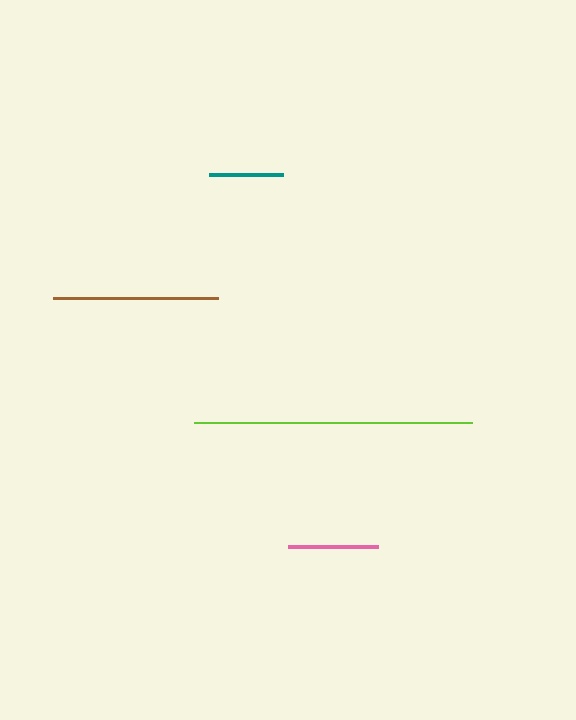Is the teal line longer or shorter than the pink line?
The pink line is longer than the teal line.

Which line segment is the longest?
The lime line is the longest at approximately 278 pixels.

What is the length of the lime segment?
The lime segment is approximately 278 pixels long.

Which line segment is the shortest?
The teal line is the shortest at approximately 74 pixels.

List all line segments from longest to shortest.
From longest to shortest: lime, brown, pink, teal.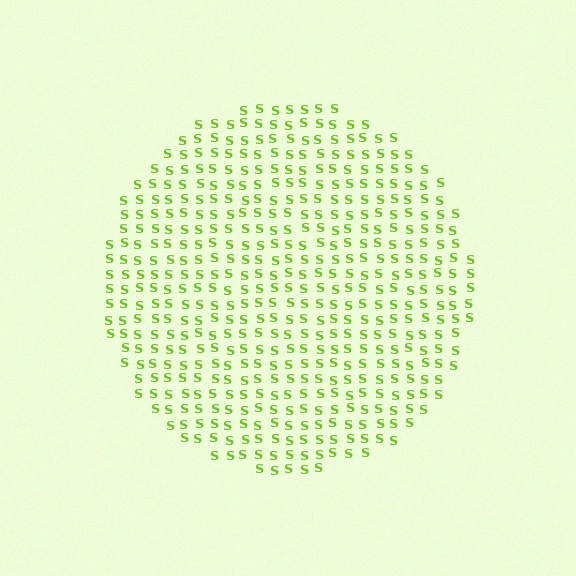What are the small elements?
The small elements are letter S's.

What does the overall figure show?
The overall figure shows a circle.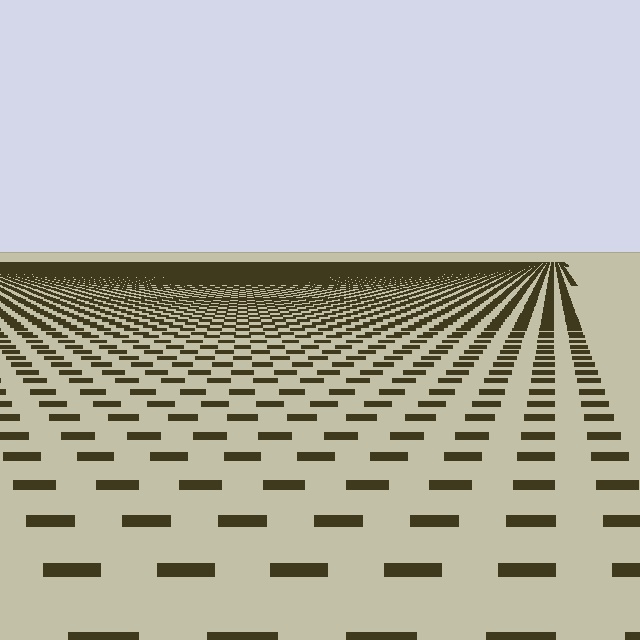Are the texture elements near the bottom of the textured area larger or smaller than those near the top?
Larger. Near the bottom, elements are closer to the viewer and appear at a bigger on-screen size.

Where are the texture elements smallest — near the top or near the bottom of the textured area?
Near the top.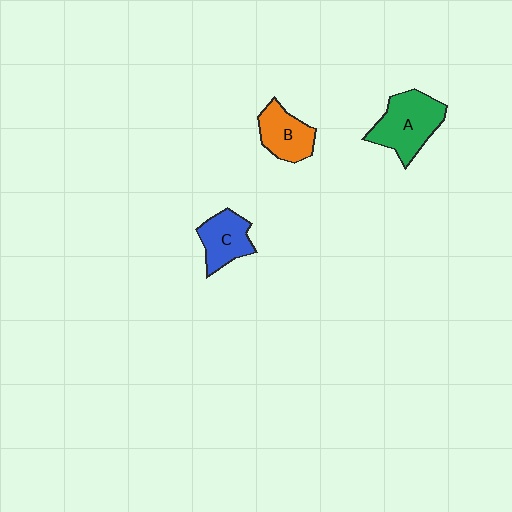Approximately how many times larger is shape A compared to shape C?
Approximately 1.5 times.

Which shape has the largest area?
Shape A (green).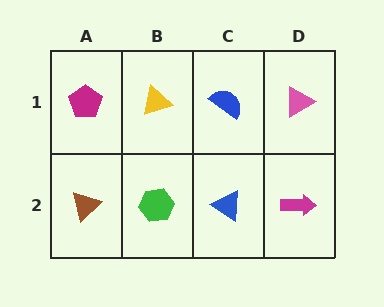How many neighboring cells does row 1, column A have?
2.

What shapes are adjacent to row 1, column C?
A blue triangle (row 2, column C), a yellow triangle (row 1, column B), a pink triangle (row 1, column D).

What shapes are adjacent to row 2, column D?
A pink triangle (row 1, column D), a blue triangle (row 2, column C).